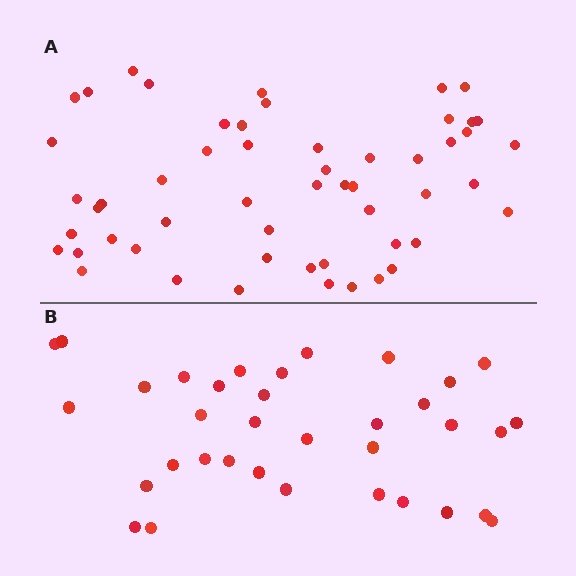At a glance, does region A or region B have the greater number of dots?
Region A (the top region) has more dots.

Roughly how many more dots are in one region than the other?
Region A has approximately 20 more dots than region B.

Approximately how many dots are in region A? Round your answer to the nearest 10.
About 50 dots. (The exact count is 54, which rounds to 50.)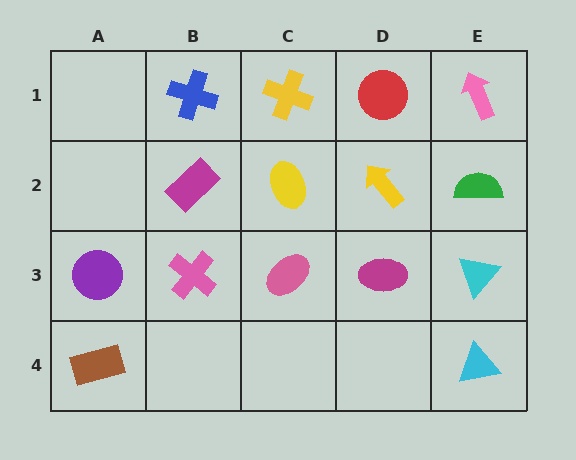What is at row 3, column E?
A cyan triangle.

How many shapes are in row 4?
2 shapes.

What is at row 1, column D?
A red circle.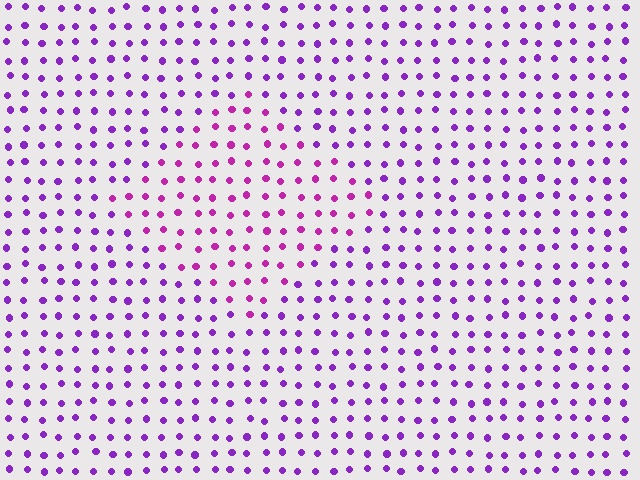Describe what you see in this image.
The image is filled with small purple elements in a uniform arrangement. A diamond-shaped region is visible where the elements are tinted to a slightly different hue, forming a subtle color boundary.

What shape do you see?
I see a diamond.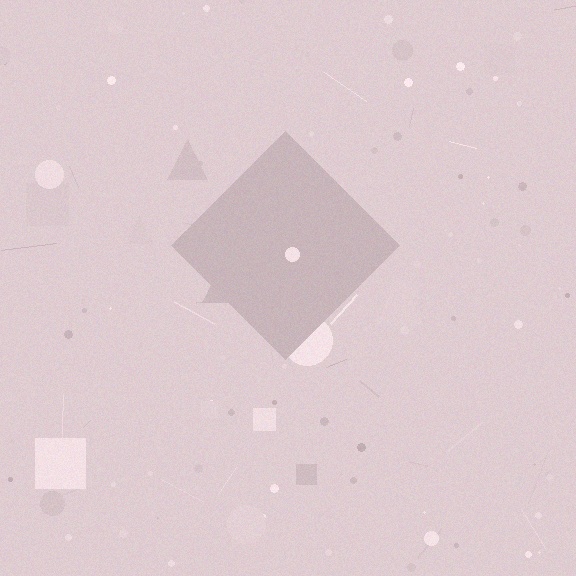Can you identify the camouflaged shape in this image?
The camouflaged shape is a diamond.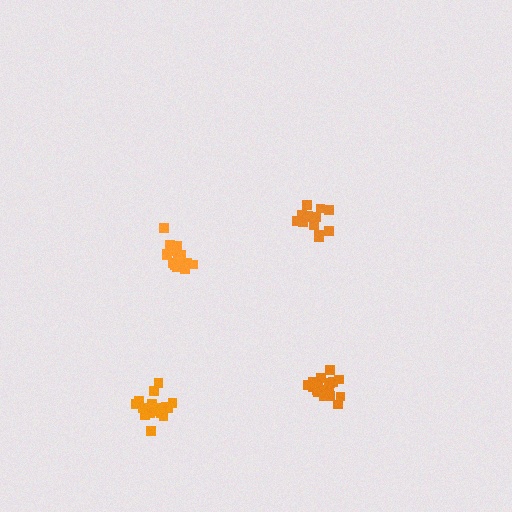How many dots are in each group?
Group 1: 18 dots, Group 2: 14 dots, Group 3: 18 dots, Group 4: 19 dots (69 total).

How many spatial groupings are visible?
There are 4 spatial groupings.